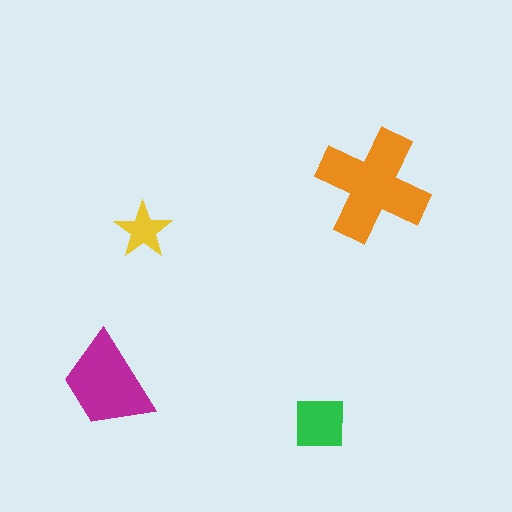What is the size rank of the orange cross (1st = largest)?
1st.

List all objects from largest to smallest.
The orange cross, the magenta trapezoid, the green square, the yellow star.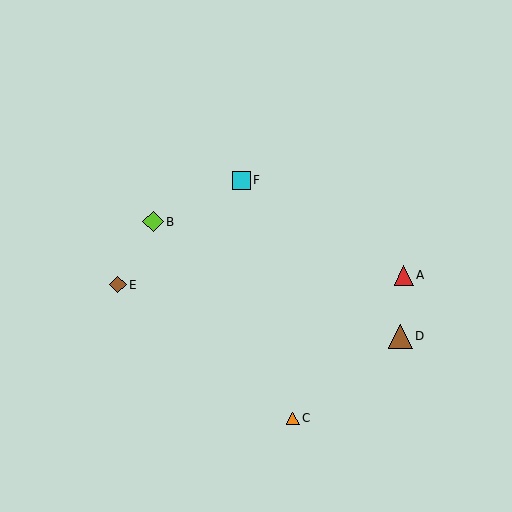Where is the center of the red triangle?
The center of the red triangle is at (404, 275).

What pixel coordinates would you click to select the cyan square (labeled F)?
Click at (241, 180) to select the cyan square F.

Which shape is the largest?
The brown triangle (labeled D) is the largest.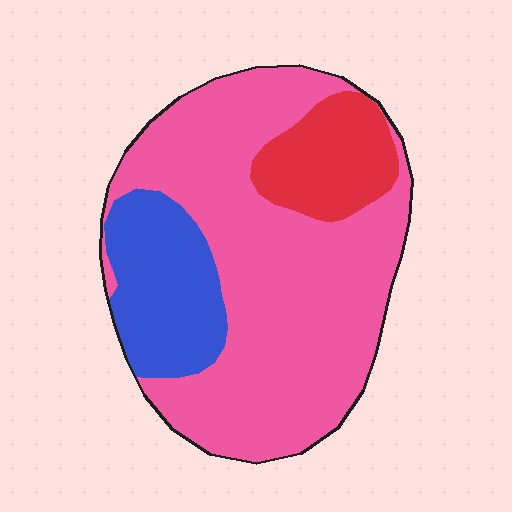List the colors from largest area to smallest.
From largest to smallest: pink, blue, red.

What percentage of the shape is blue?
Blue covers around 20% of the shape.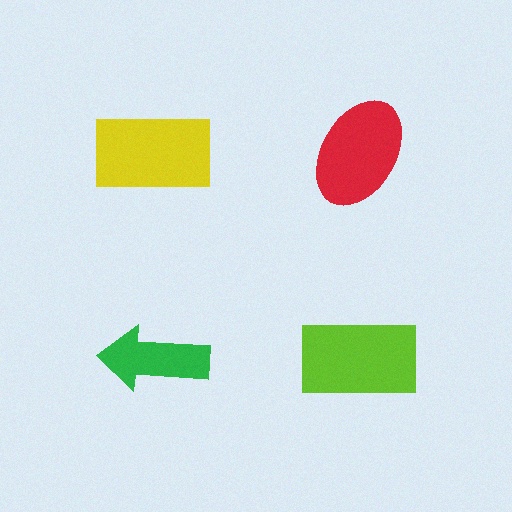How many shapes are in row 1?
2 shapes.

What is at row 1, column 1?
A yellow rectangle.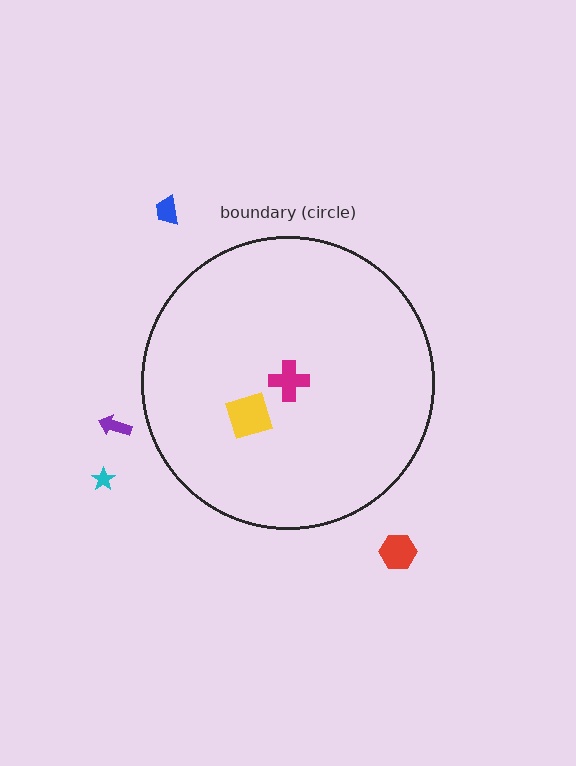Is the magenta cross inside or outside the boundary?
Inside.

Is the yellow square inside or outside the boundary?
Inside.